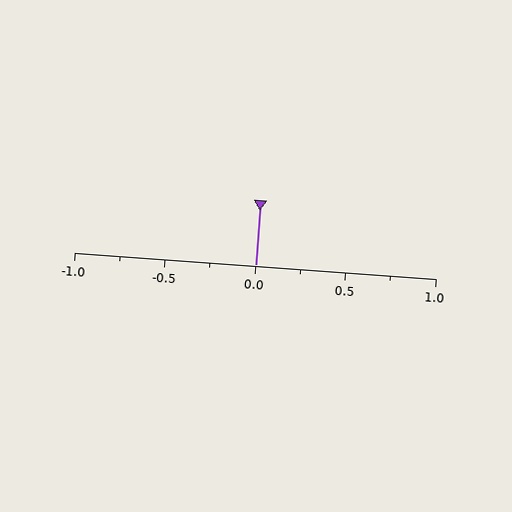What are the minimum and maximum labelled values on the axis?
The axis runs from -1.0 to 1.0.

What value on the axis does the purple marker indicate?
The marker indicates approximately 0.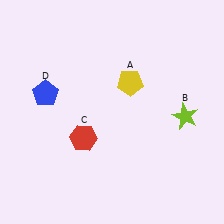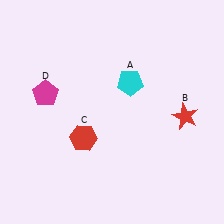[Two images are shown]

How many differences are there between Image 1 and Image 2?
There are 3 differences between the two images.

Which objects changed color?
A changed from yellow to cyan. B changed from lime to red. D changed from blue to magenta.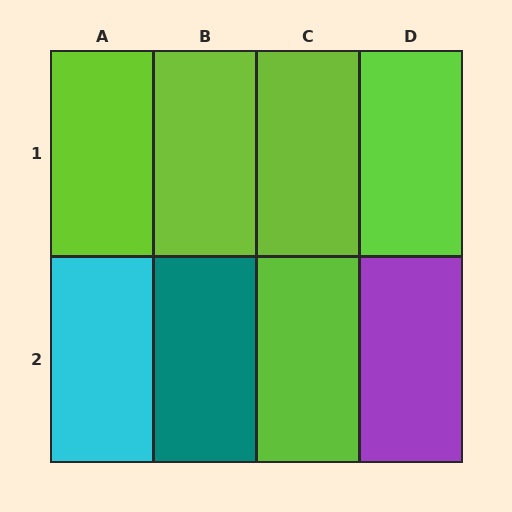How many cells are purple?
1 cell is purple.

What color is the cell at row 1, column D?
Lime.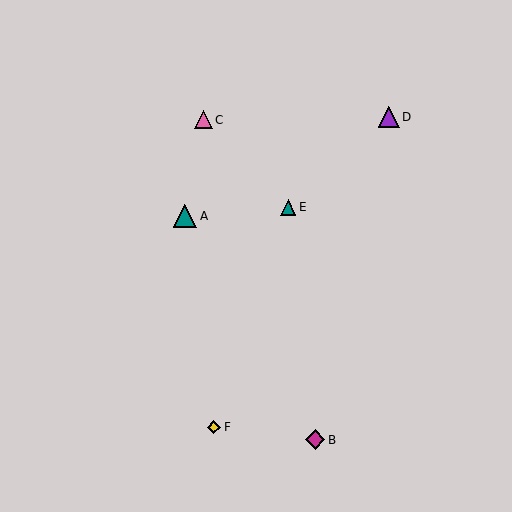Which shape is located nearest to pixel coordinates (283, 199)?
The teal triangle (labeled E) at (288, 207) is nearest to that location.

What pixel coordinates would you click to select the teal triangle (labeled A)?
Click at (185, 216) to select the teal triangle A.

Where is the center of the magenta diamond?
The center of the magenta diamond is at (315, 440).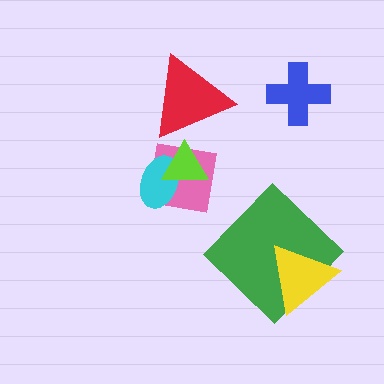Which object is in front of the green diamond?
The yellow triangle is in front of the green diamond.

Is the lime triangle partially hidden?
Yes, it is partially covered by another shape.